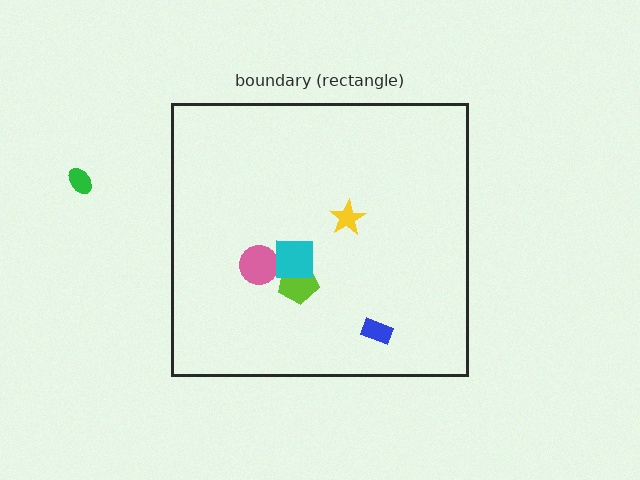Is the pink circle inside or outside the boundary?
Inside.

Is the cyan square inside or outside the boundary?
Inside.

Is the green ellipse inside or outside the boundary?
Outside.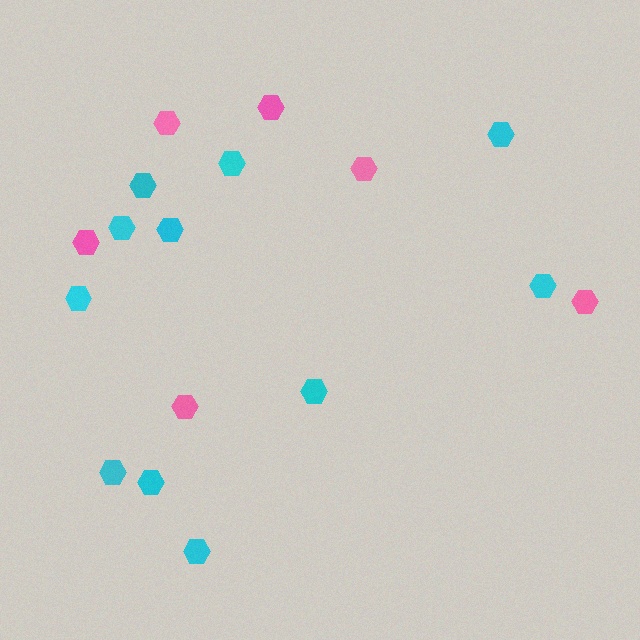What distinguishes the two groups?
There are 2 groups: one group of pink hexagons (6) and one group of cyan hexagons (11).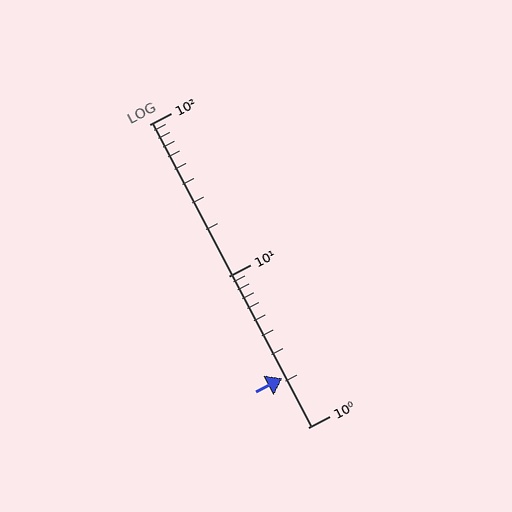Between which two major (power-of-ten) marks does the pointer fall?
The pointer is between 1 and 10.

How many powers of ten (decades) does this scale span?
The scale spans 2 decades, from 1 to 100.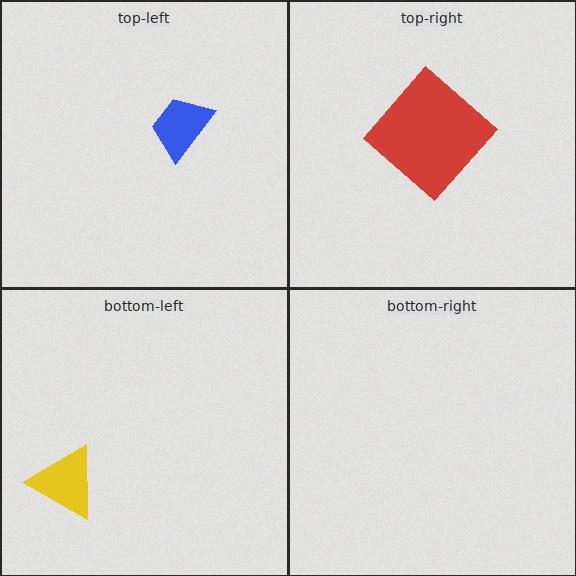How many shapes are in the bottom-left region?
1.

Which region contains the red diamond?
The top-right region.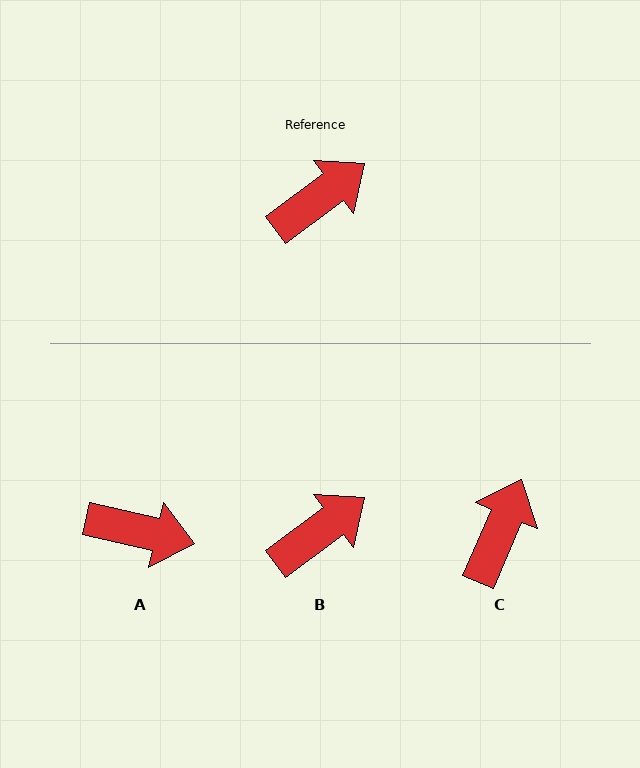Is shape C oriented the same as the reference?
No, it is off by about 30 degrees.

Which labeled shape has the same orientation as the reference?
B.